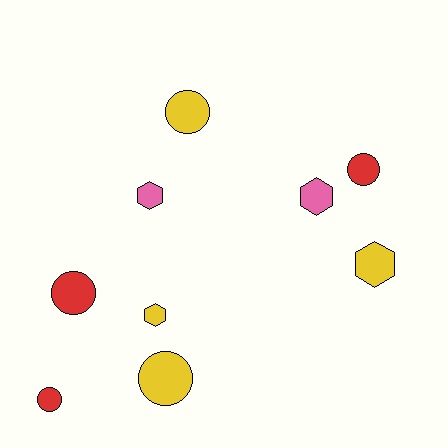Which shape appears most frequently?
Circle, with 5 objects.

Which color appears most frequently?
Yellow, with 4 objects.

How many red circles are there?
There are 3 red circles.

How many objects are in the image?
There are 9 objects.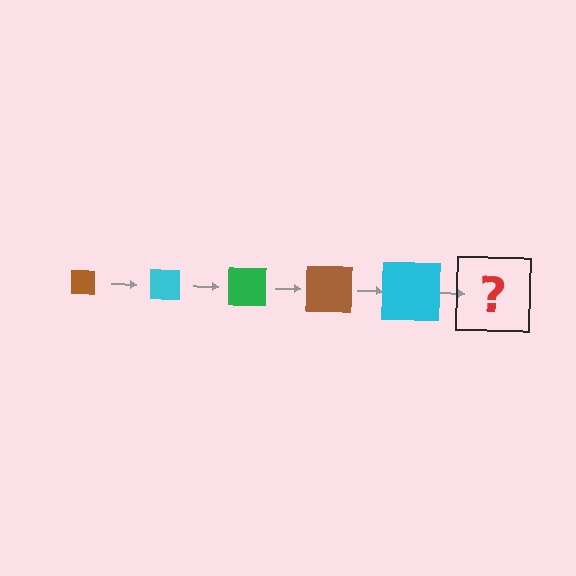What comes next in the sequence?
The next element should be a green square, larger than the previous one.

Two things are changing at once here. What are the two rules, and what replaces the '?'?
The two rules are that the square grows larger each step and the color cycles through brown, cyan, and green. The '?' should be a green square, larger than the previous one.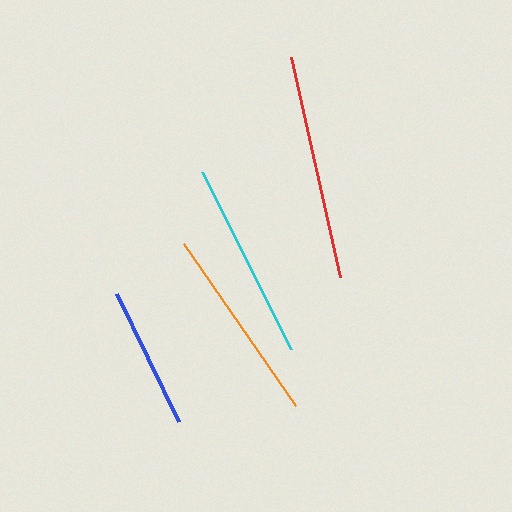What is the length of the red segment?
The red segment is approximately 225 pixels long.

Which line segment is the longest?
The red line is the longest at approximately 225 pixels.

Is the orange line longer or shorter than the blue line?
The orange line is longer than the blue line.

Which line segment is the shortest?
The blue line is the shortest at approximately 142 pixels.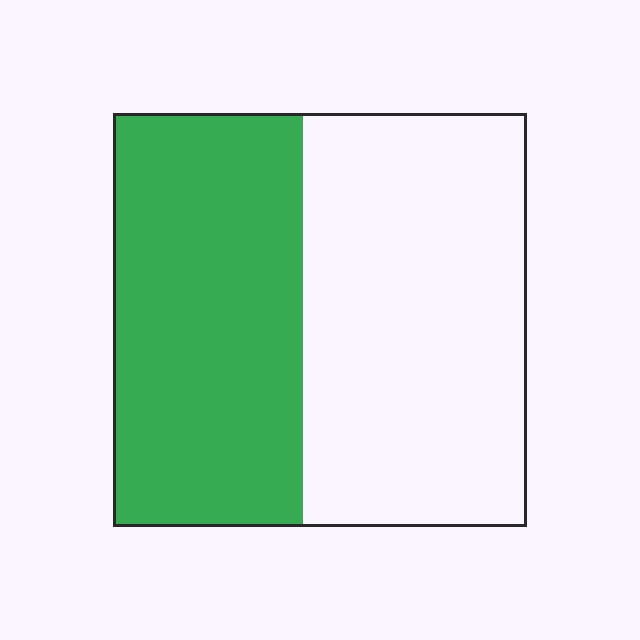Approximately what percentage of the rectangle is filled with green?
Approximately 45%.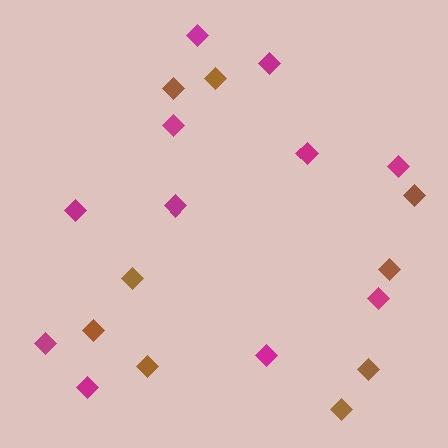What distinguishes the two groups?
There are 2 groups: one group of magenta diamonds (11) and one group of brown diamonds (9).